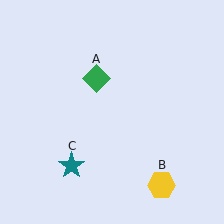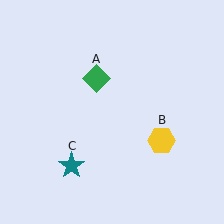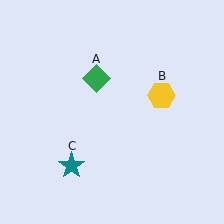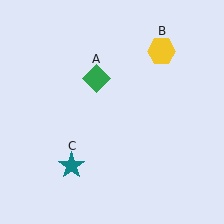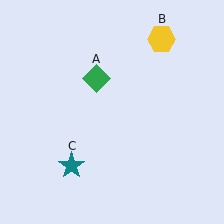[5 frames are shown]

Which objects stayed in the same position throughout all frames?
Green diamond (object A) and teal star (object C) remained stationary.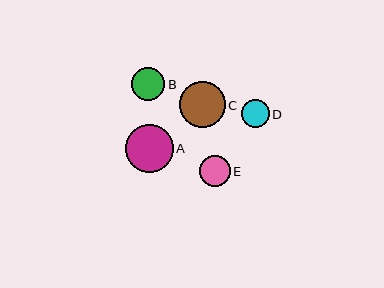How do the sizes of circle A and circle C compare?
Circle A and circle C are approximately the same size.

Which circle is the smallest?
Circle D is the smallest with a size of approximately 28 pixels.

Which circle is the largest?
Circle A is the largest with a size of approximately 48 pixels.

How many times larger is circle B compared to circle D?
Circle B is approximately 1.2 times the size of circle D.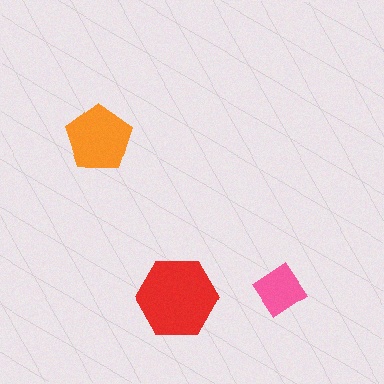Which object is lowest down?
The red hexagon is bottommost.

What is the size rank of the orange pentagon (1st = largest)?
2nd.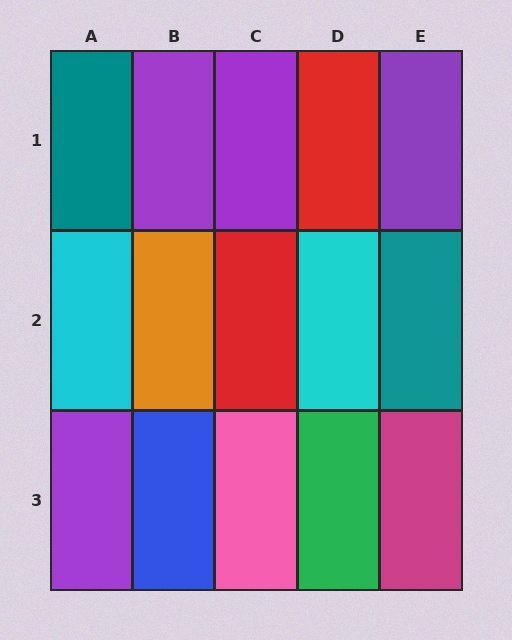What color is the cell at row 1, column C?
Purple.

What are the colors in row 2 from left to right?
Cyan, orange, red, cyan, teal.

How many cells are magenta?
1 cell is magenta.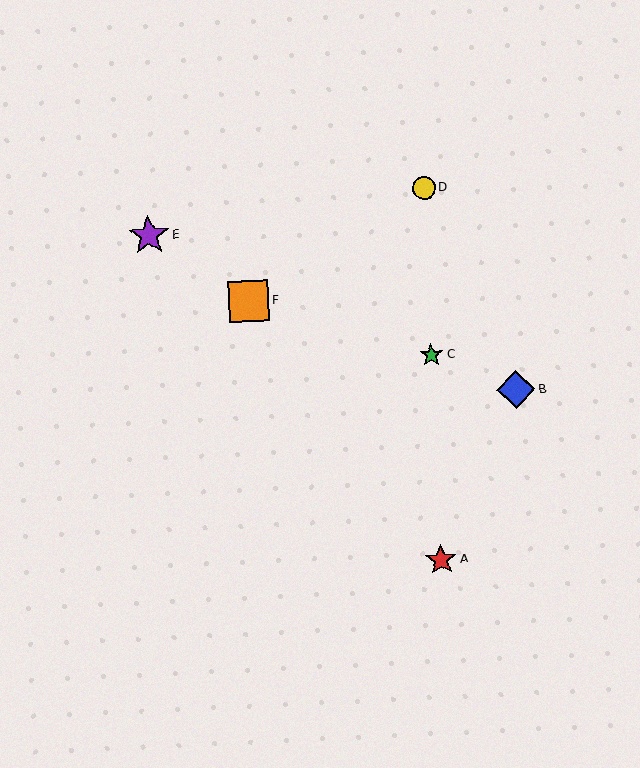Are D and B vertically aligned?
No, D is at x≈424 and B is at x≈516.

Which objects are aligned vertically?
Objects A, C, D are aligned vertically.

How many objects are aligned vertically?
3 objects (A, C, D) are aligned vertically.